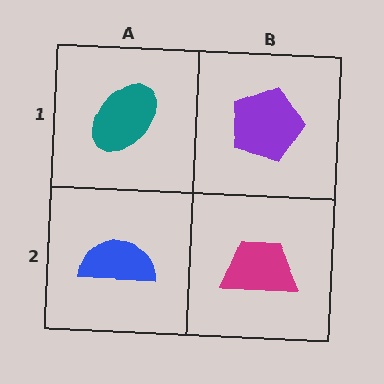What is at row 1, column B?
A purple pentagon.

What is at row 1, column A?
A teal ellipse.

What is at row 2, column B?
A magenta trapezoid.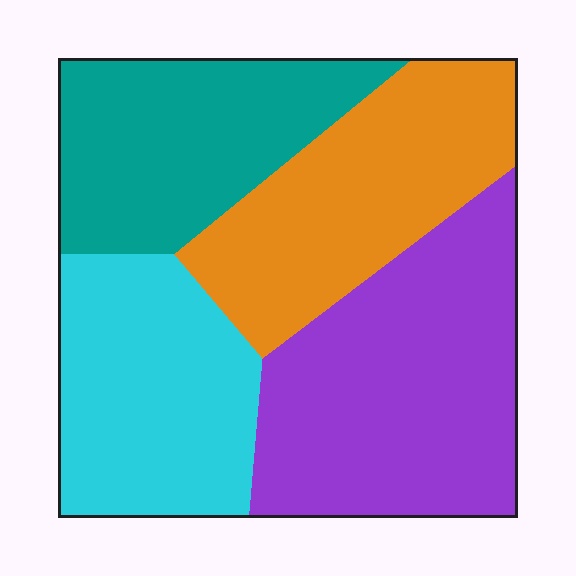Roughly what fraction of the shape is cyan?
Cyan covers 23% of the shape.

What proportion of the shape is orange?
Orange takes up about one quarter (1/4) of the shape.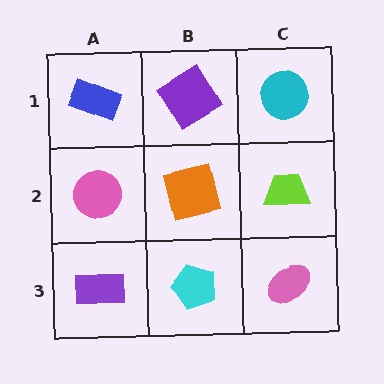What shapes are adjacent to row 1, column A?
A pink circle (row 2, column A), a purple diamond (row 1, column B).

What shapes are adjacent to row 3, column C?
A lime trapezoid (row 2, column C), a cyan pentagon (row 3, column B).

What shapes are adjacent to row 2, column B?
A purple diamond (row 1, column B), a cyan pentagon (row 3, column B), a pink circle (row 2, column A), a lime trapezoid (row 2, column C).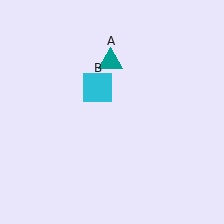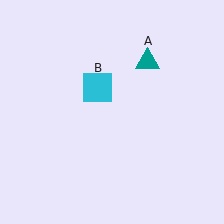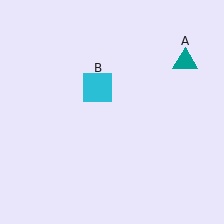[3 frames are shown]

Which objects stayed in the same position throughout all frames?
Cyan square (object B) remained stationary.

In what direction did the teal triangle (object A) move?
The teal triangle (object A) moved right.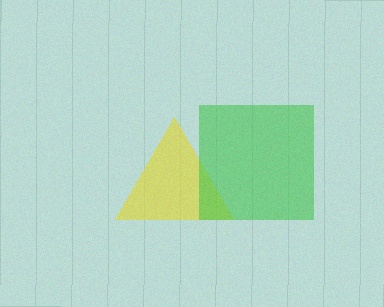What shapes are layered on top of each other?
The layered shapes are: a yellow triangle, a green square.